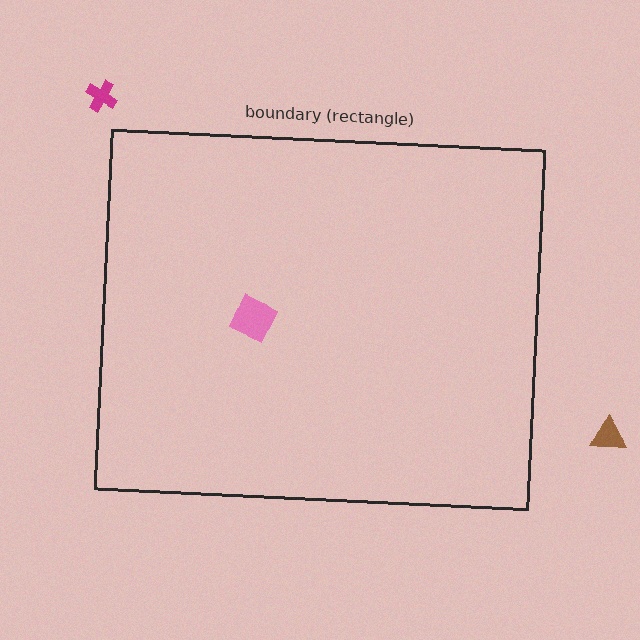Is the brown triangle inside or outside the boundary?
Outside.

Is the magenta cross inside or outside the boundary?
Outside.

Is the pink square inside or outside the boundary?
Inside.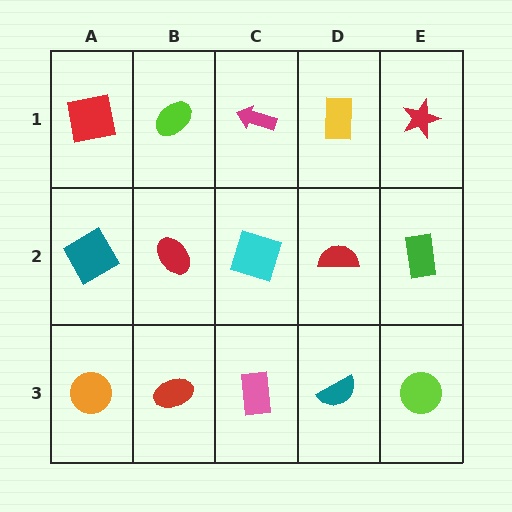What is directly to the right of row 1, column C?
A yellow rectangle.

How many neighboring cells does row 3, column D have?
3.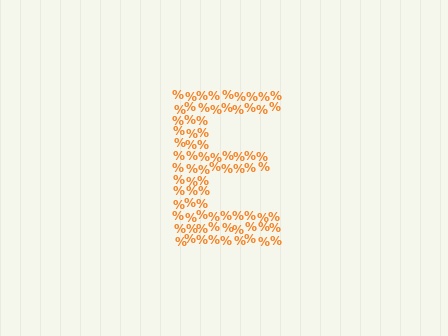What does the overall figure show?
The overall figure shows the letter E.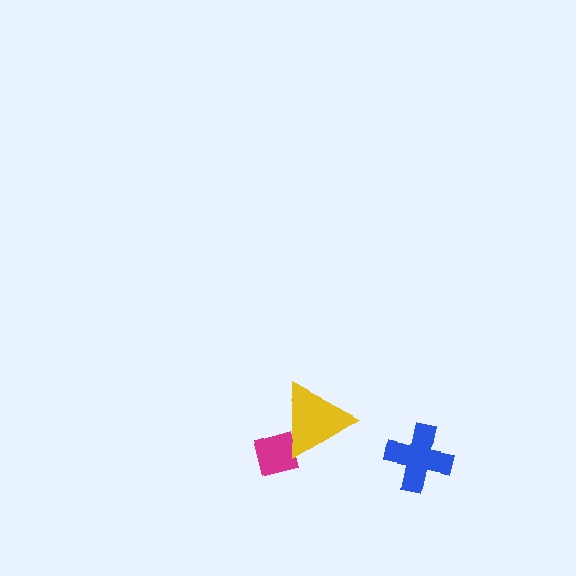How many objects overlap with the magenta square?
1 object overlaps with the magenta square.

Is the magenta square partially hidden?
Yes, it is partially covered by another shape.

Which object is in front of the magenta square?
The yellow triangle is in front of the magenta square.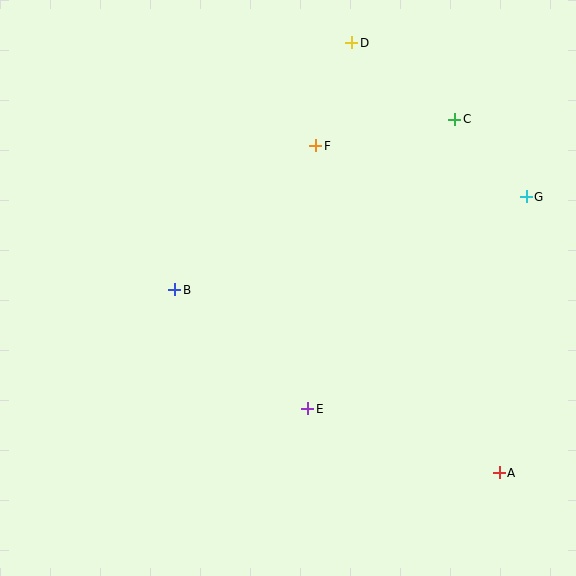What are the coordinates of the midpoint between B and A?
The midpoint between B and A is at (337, 381).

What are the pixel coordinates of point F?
Point F is at (316, 146).